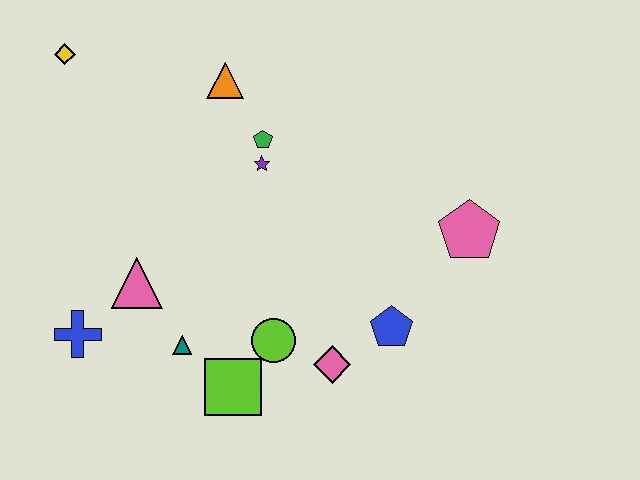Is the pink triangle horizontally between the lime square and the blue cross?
Yes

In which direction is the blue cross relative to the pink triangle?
The blue cross is to the left of the pink triangle.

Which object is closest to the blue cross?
The pink triangle is closest to the blue cross.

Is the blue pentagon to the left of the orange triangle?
No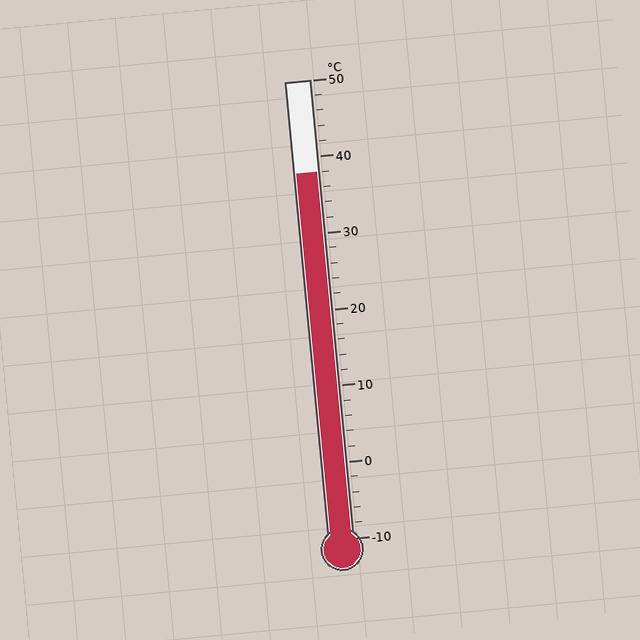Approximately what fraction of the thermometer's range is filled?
The thermometer is filled to approximately 80% of its range.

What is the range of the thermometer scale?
The thermometer scale ranges from -10°C to 50°C.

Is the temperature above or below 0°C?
The temperature is above 0°C.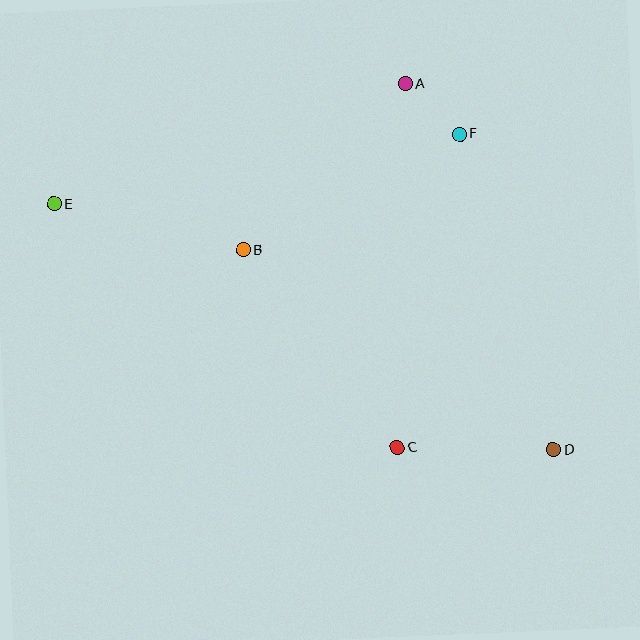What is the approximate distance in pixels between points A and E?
The distance between A and E is approximately 371 pixels.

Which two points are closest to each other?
Points A and F are closest to each other.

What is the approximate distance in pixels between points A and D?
The distance between A and D is approximately 395 pixels.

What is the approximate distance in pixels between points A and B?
The distance between A and B is approximately 232 pixels.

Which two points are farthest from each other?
Points D and E are farthest from each other.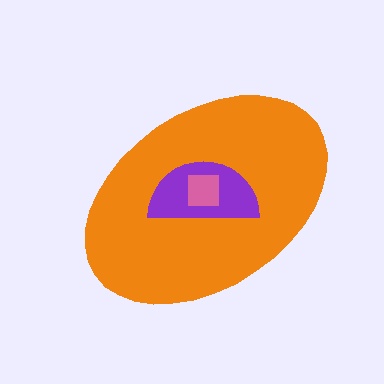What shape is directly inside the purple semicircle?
The pink square.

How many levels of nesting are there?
3.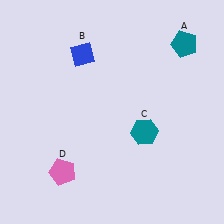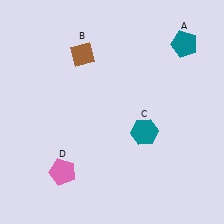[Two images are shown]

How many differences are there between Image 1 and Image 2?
There is 1 difference between the two images.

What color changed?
The diamond (B) changed from blue in Image 1 to brown in Image 2.